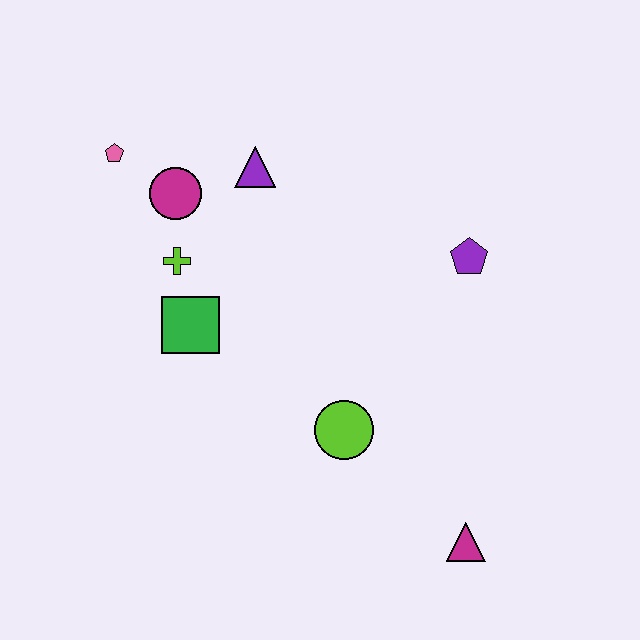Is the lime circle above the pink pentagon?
No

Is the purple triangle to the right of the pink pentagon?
Yes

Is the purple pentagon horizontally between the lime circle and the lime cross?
No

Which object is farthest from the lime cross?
The magenta triangle is farthest from the lime cross.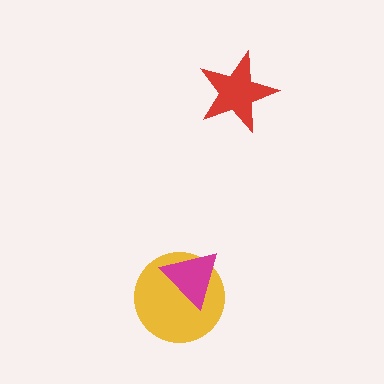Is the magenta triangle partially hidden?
No, no other shape covers it.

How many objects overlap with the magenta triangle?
1 object overlaps with the magenta triangle.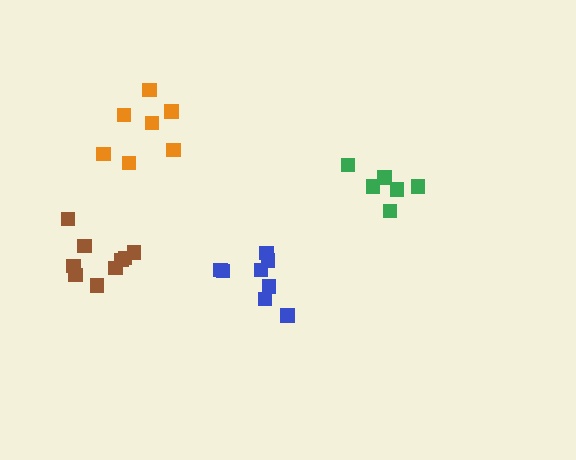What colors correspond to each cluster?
The clusters are colored: brown, orange, blue, green.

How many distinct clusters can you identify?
There are 4 distinct clusters.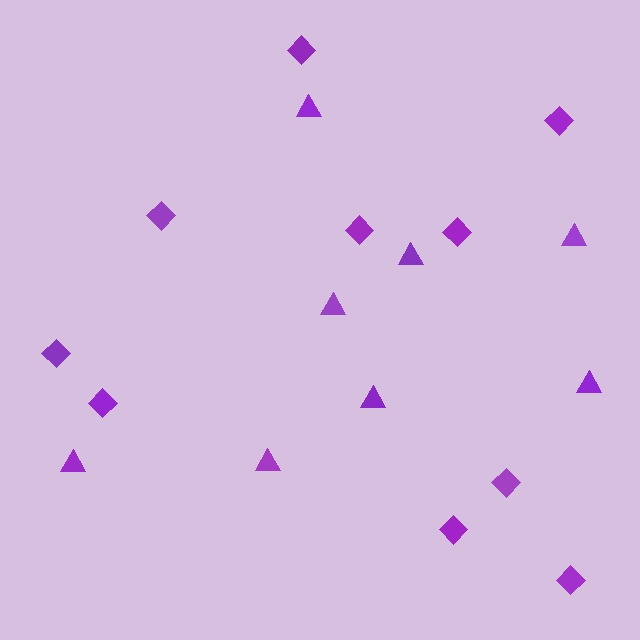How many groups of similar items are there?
There are 2 groups: one group of triangles (8) and one group of diamonds (10).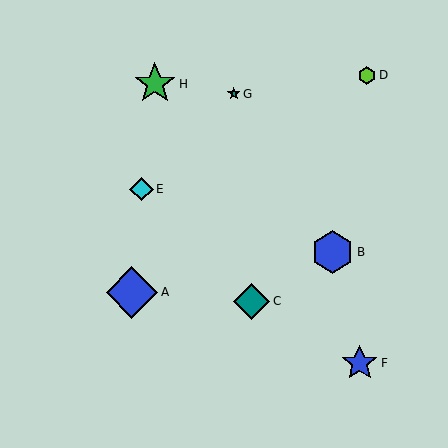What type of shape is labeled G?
Shape G is a teal star.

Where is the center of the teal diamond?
The center of the teal diamond is at (252, 301).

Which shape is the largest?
The blue diamond (labeled A) is the largest.